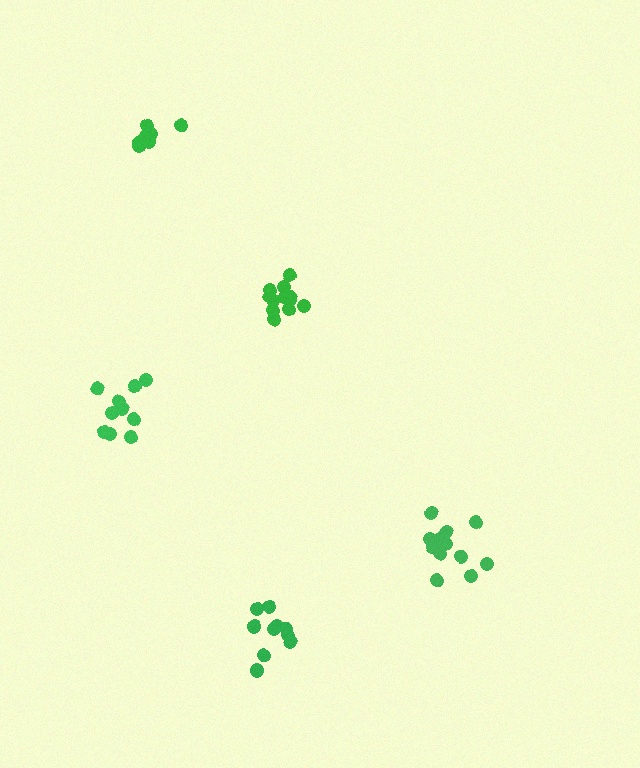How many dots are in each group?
Group 1: 10 dots, Group 2: 12 dots, Group 3: 7 dots, Group 4: 10 dots, Group 5: 12 dots (51 total).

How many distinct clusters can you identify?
There are 5 distinct clusters.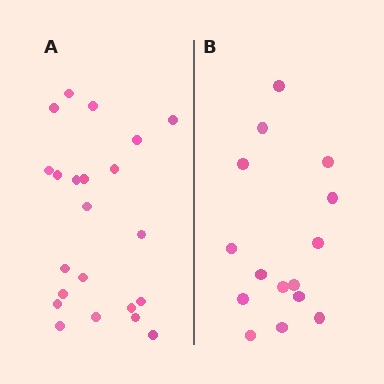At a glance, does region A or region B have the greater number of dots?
Region A (the left region) has more dots.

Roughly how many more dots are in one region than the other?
Region A has roughly 8 or so more dots than region B.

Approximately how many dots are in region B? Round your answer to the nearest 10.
About 20 dots. (The exact count is 15, which rounds to 20.)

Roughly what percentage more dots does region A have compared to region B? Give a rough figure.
About 45% more.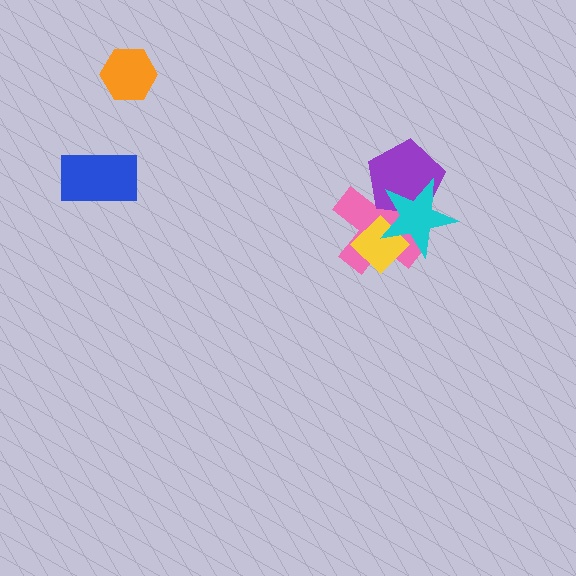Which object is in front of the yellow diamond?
The cyan star is in front of the yellow diamond.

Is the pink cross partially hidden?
Yes, it is partially covered by another shape.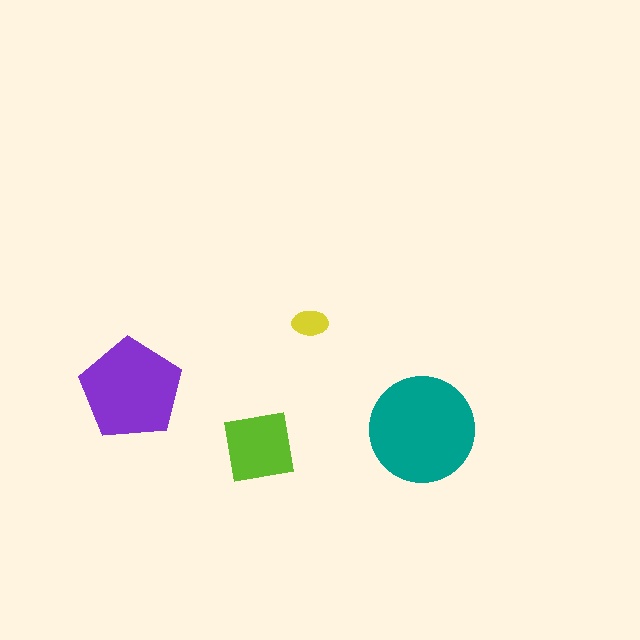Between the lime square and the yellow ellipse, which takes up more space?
The lime square.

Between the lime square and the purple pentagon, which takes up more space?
The purple pentagon.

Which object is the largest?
The teal circle.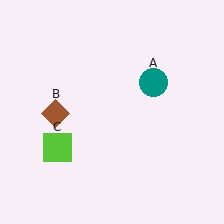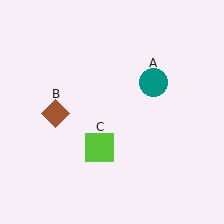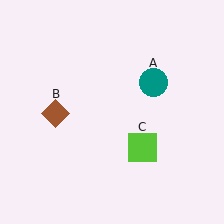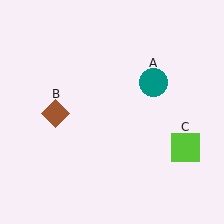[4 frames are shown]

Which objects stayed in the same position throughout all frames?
Teal circle (object A) and brown diamond (object B) remained stationary.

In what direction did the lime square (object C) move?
The lime square (object C) moved right.